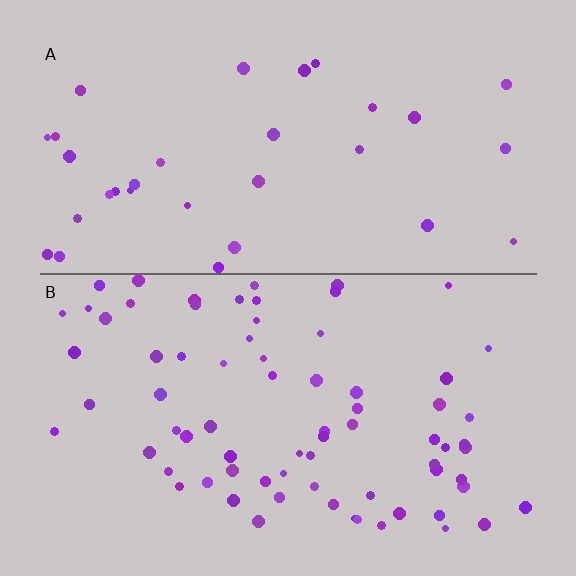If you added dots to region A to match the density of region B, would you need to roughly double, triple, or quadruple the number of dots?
Approximately double.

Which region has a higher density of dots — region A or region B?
B (the bottom).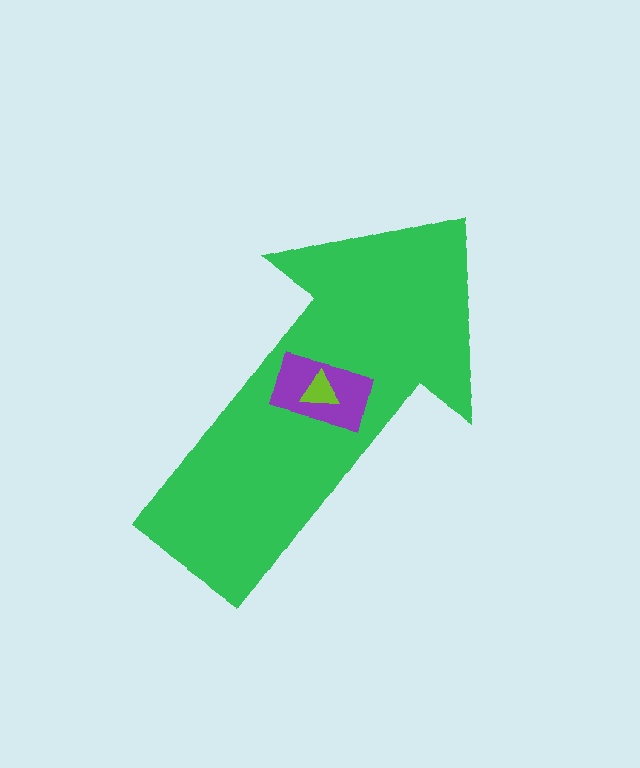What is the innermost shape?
The lime triangle.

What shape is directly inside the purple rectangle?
The lime triangle.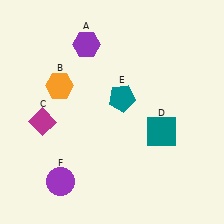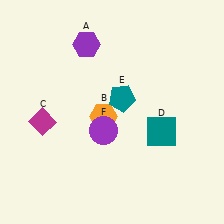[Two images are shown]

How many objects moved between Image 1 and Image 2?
2 objects moved between the two images.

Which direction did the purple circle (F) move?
The purple circle (F) moved up.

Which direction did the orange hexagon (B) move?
The orange hexagon (B) moved right.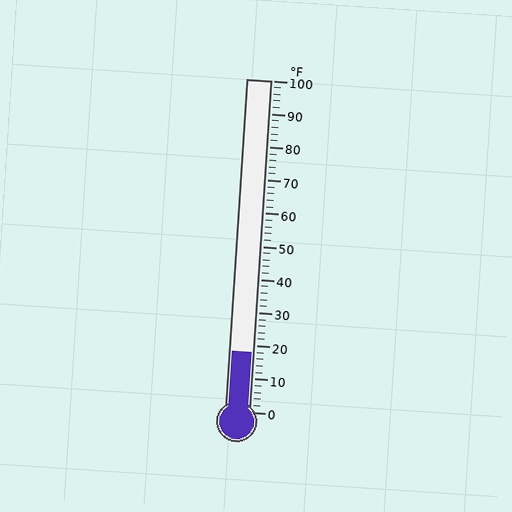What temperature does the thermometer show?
The thermometer shows approximately 18°F.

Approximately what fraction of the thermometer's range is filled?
The thermometer is filled to approximately 20% of its range.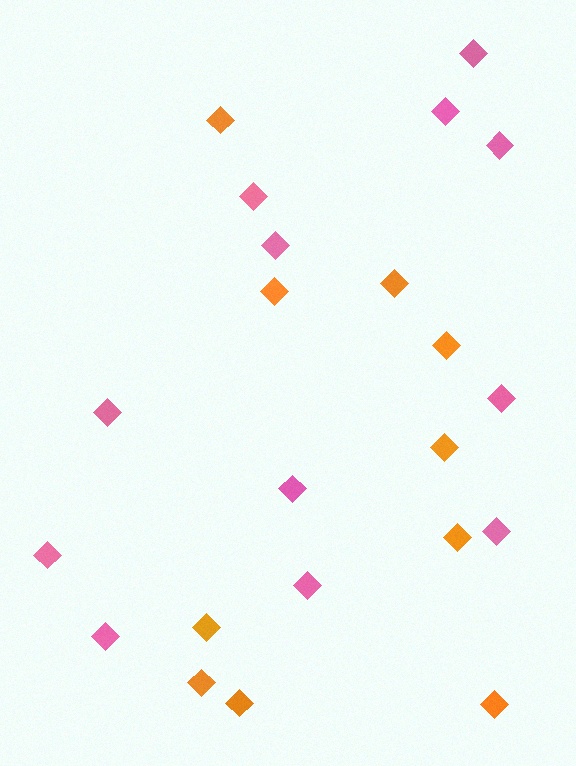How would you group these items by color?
There are 2 groups: one group of orange diamonds (10) and one group of pink diamonds (12).